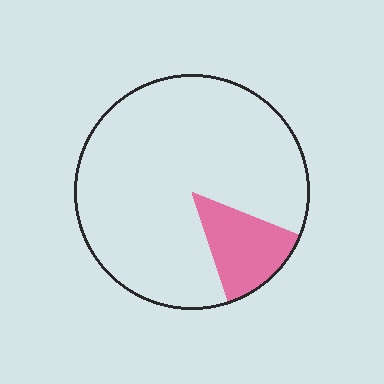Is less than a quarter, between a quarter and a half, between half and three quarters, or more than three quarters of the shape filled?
Less than a quarter.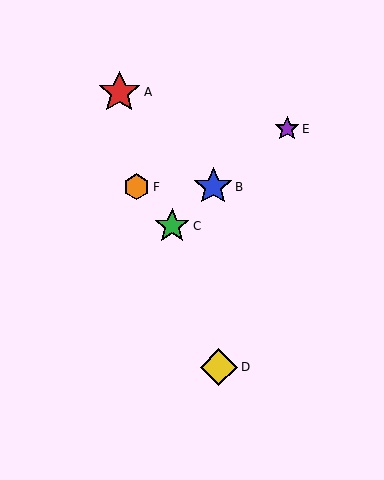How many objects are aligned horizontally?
2 objects (B, F) are aligned horizontally.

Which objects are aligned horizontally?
Objects B, F are aligned horizontally.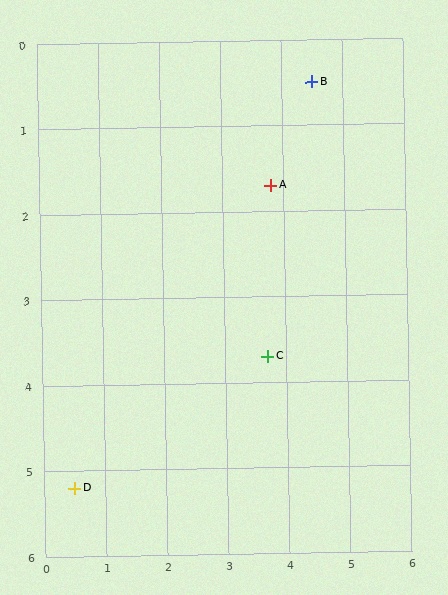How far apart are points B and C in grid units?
Points B and C are about 3.3 grid units apart.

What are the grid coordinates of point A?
Point A is at approximately (3.8, 1.7).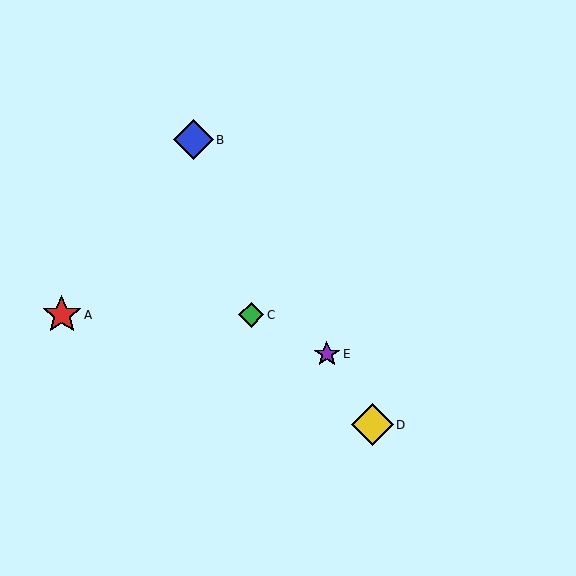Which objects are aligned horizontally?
Objects A, C are aligned horizontally.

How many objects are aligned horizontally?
2 objects (A, C) are aligned horizontally.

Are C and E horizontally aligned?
No, C is at y≈315 and E is at y≈354.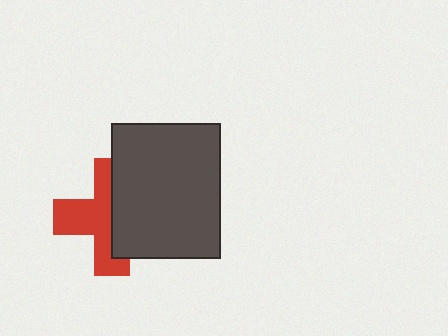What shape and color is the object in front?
The object in front is a dark gray rectangle.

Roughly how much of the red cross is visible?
About half of it is visible (roughly 54%).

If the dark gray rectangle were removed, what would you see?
You would see the complete red cross.